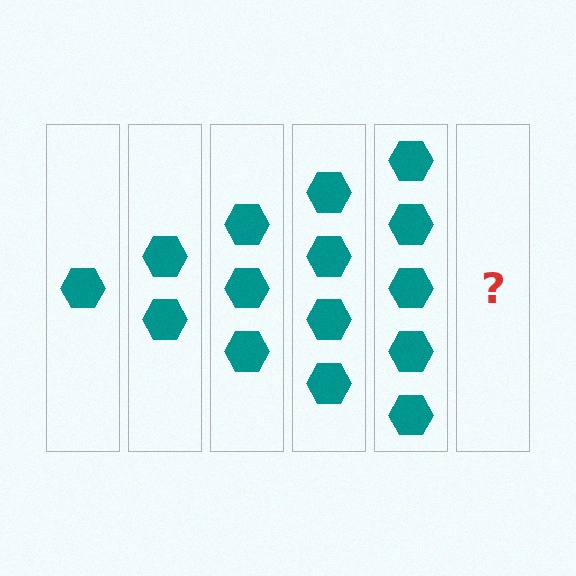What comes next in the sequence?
The next element should be 6 hexagons.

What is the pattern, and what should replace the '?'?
The pattern is that each step adds one more hexagon. The '?' should be 6 hexagons.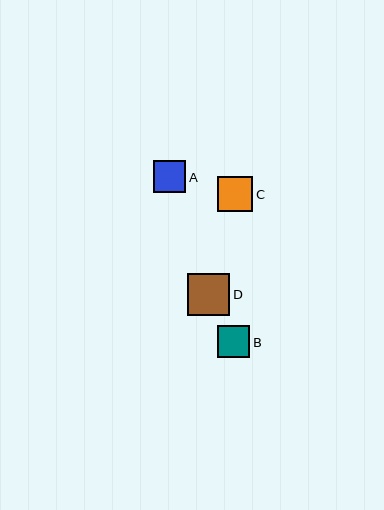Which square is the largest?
Square D is the largest with a size of approximately 42 pixels.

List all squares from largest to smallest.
From largest to smallest: D, C, A, B.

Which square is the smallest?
Square B is the smallest with a size of approximately 32 pixels.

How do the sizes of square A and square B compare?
Square A and square B are approximately the same size.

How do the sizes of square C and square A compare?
Square C and square A are approximately the same size.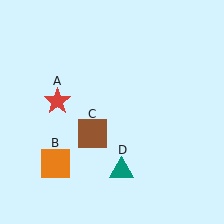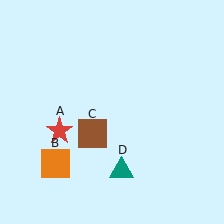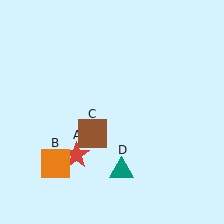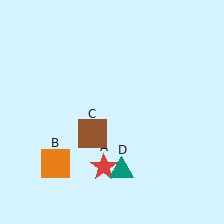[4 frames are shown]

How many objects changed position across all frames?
1 object changed position: red star (object A).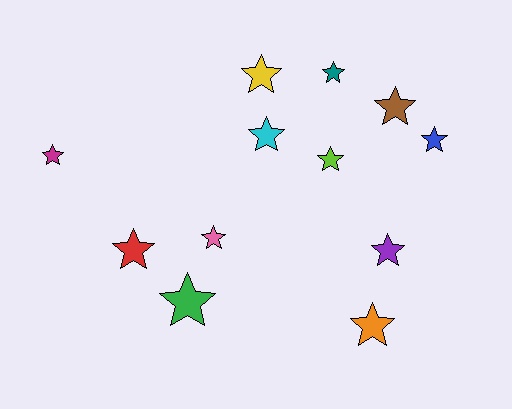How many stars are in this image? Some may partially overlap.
There are 12 stars.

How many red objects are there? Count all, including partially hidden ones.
There is 1 red object.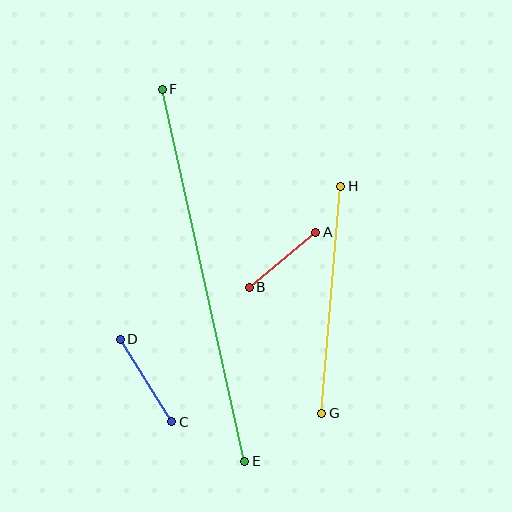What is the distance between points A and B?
The distance is approximately 86 pixels.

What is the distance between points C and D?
The distance is approximately 98 pixels.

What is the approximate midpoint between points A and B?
The midpoint is at approximately (283, 260) pixels.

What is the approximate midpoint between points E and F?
The midpoint is at approximately (203, 275) pixels.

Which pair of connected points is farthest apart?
Points E and F are farthest apart.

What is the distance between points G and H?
The distance is approximately 228 pixels.